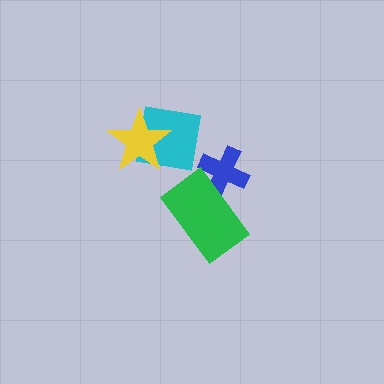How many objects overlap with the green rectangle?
1 object overlaps with the green rectangle.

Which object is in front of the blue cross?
The green rectangle is in front of the blue cross.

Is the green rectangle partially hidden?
No, no other shape covers it.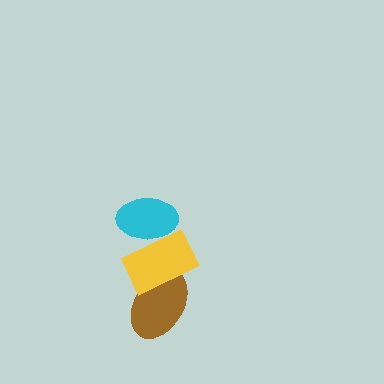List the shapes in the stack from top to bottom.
From top to bottom: the cyan ellipse, the yellow rectangle, the brown ellipse.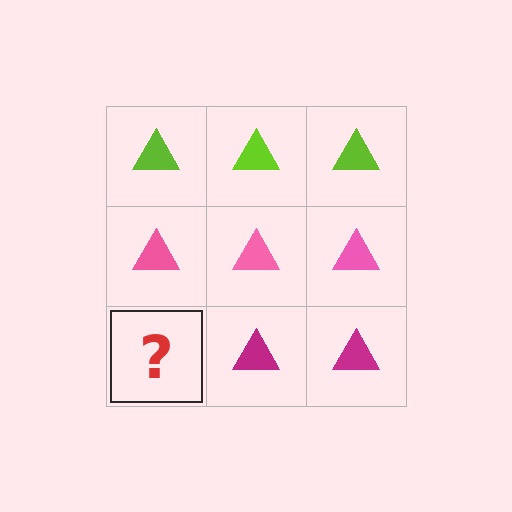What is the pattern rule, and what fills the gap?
The rule is that each row has a consistent color. The gap should be filled with a magenta triangle.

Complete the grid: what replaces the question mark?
The question mark should be replaced with a magenta triangle.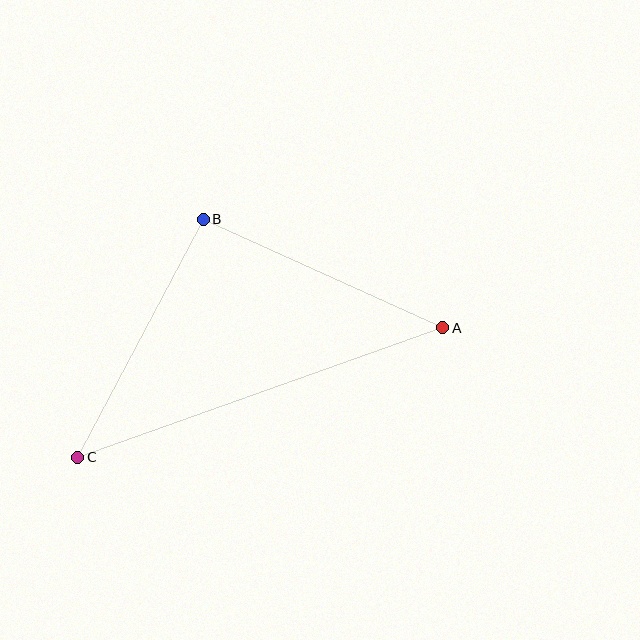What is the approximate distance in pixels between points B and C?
The distance between B and C is approximately 270 pixels.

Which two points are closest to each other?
Points A and B are closest to each other.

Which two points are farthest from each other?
Points A and C are farthest from each other.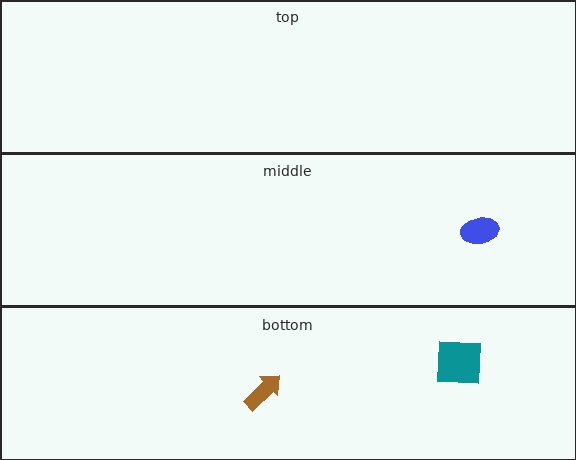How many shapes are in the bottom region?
2.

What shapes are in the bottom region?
The brown arrow, the teal square.